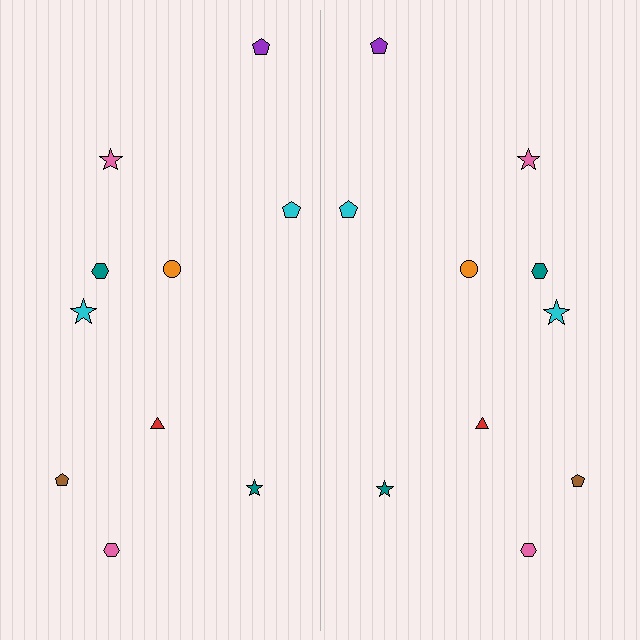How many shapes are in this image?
There are 20 shapes in this image.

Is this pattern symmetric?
Yes, this pattern has bilateral (reflection) symmetry.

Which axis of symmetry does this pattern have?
The pattern has a vertical axis of symmetry running through the center of the image.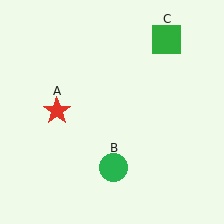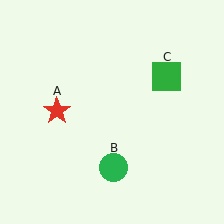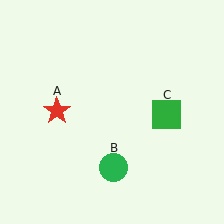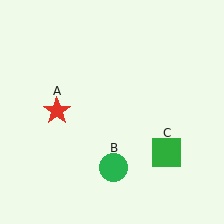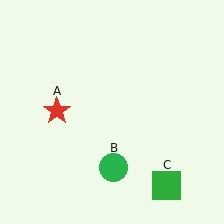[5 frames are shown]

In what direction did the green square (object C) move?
The green square (object C) moved down.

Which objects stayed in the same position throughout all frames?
Red star (object A) and green circle (object B) remained stationary.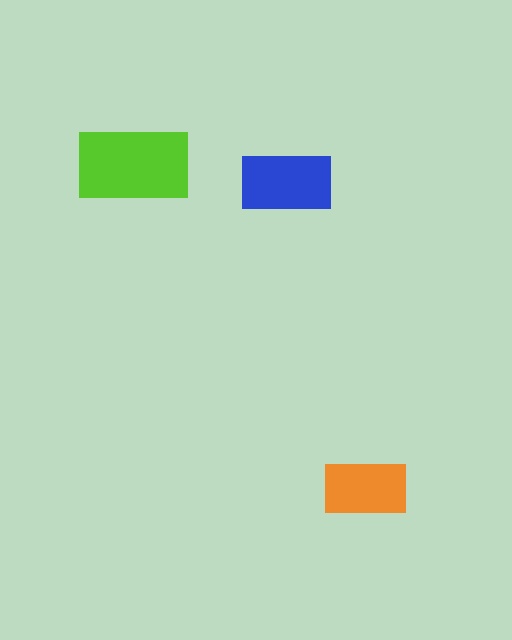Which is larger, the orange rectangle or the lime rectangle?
The lime one.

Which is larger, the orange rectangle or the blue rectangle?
The blue one.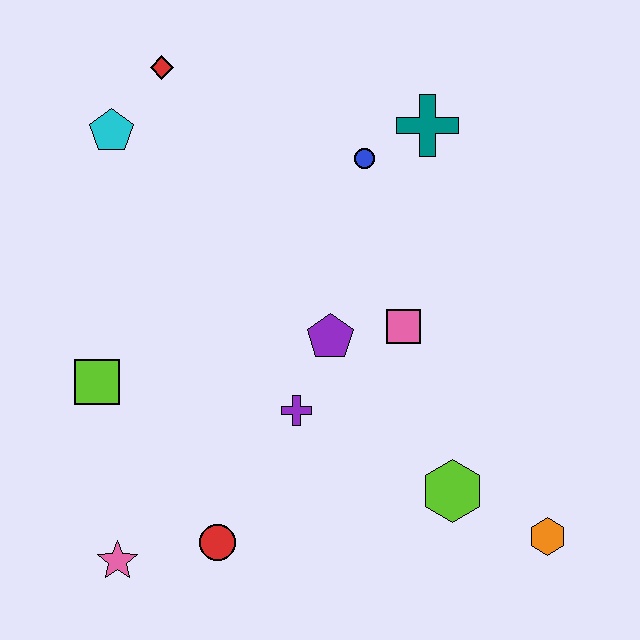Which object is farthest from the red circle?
The red diamond is farthest from the red circle.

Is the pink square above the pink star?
Yes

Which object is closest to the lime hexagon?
The orange hexagon is closest to the lime hexagon.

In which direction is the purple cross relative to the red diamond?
The purple cross is below the red diamond.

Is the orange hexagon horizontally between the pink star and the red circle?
No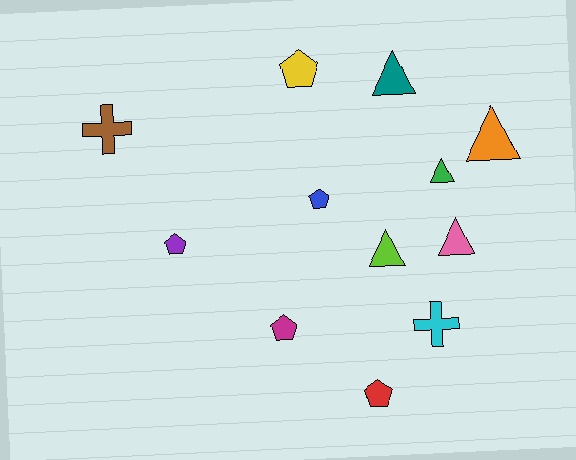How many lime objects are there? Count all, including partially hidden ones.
There is 1 lime object.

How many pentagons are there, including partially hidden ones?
There are 5 pentagons.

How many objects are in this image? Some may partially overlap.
There are 12 objects.